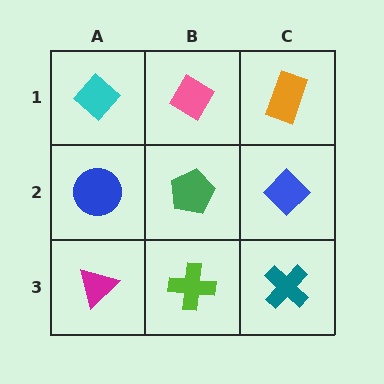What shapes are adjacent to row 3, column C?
A blue diamond (row 2, column C), a lime cross (row 3, column B).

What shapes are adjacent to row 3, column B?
A green pentagon (row 2, column B), a magenta triangle (row 3, column A), a teal cross (row 3, column C).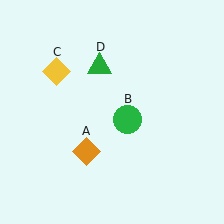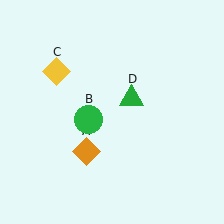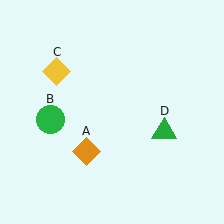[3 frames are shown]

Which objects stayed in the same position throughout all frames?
Orange diamond (object A) and yellow diamond (object C) remained stationary.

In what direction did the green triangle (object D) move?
The green triangle (object D) moved down and to the right.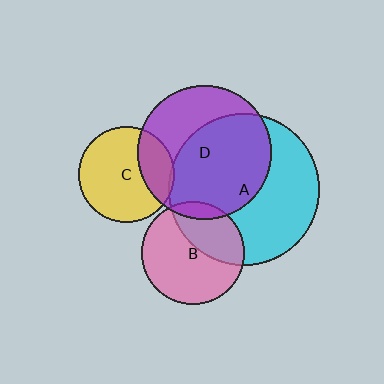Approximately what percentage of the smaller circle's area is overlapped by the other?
Approximately 35%.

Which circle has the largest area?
Circle A (cyan).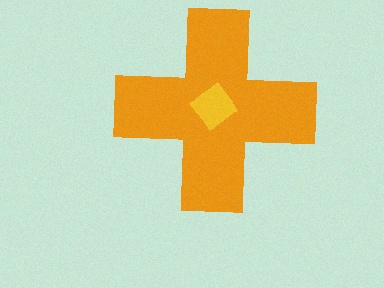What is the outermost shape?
The orange cross.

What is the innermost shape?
The yellow diamond.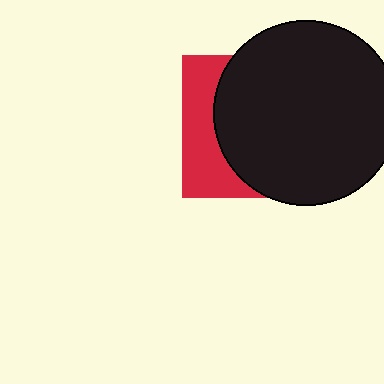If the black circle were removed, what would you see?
You would see the complete red square.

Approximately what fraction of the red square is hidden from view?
Roughly 70% of the red square is hidden behind the black circle.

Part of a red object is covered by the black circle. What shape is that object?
It is a square.